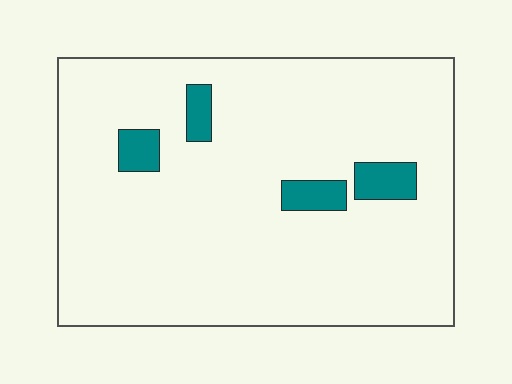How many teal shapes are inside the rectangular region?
4.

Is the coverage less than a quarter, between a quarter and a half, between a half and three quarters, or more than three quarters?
Less than a quarter.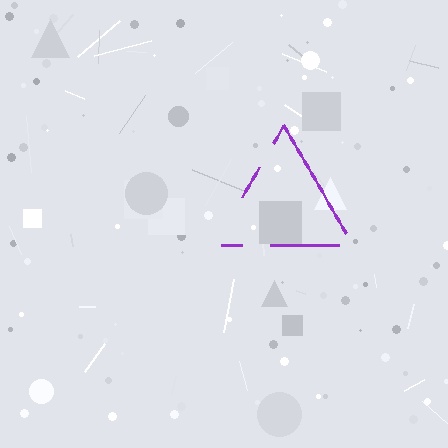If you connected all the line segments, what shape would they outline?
They would outline a triangle.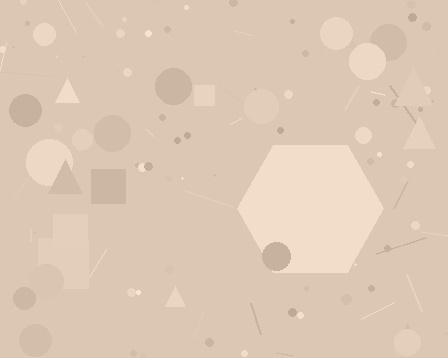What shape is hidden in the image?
A hexagon is hidden in the image.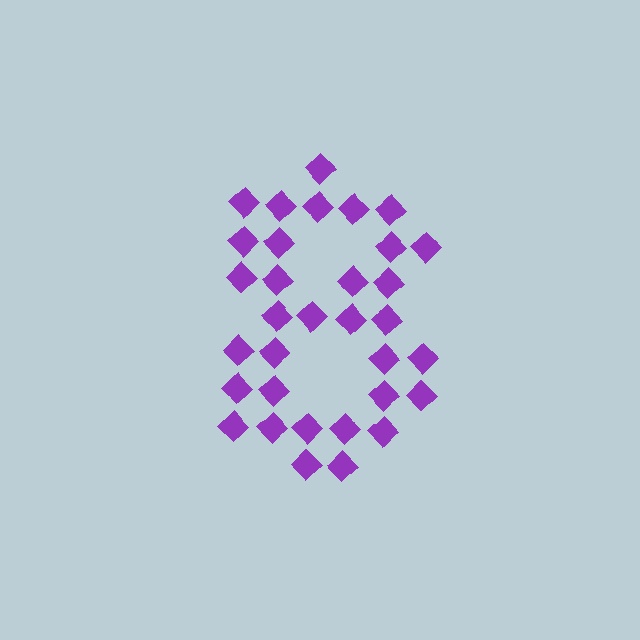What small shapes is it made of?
It is made of small diamonds.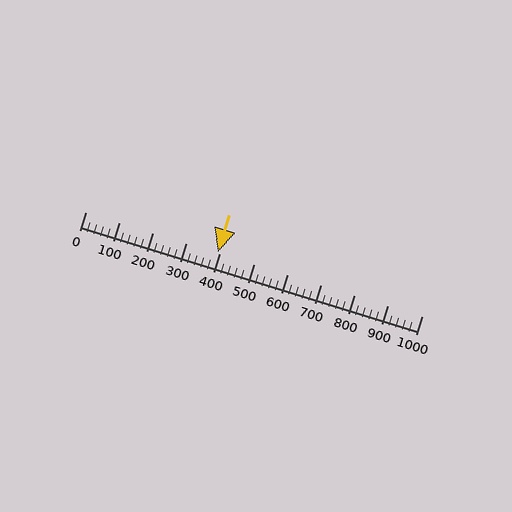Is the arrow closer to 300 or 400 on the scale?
The arrow is closer to 400.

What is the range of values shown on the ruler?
The ruler shows values from 0 to 1000.